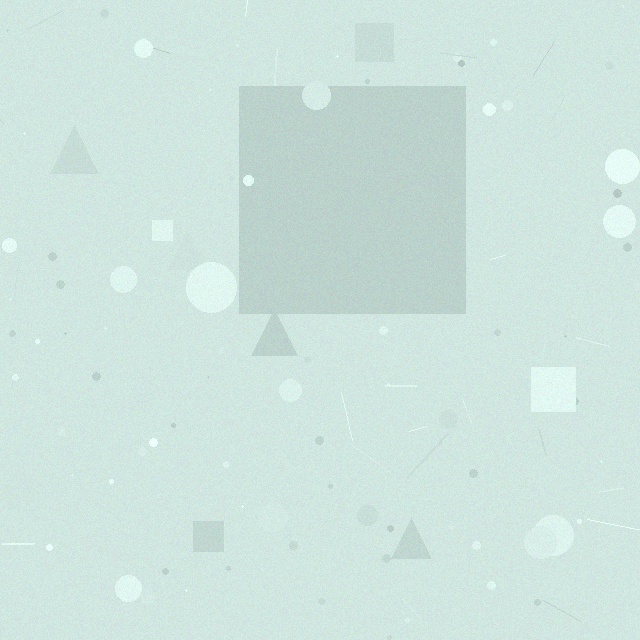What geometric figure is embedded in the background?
A square is embedded in the background.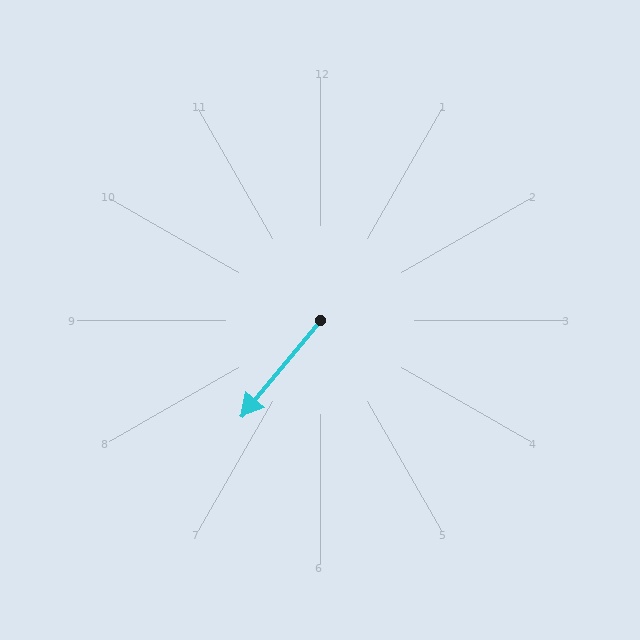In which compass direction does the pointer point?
Southwest.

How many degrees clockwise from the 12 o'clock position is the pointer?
Approximately 219 degrees.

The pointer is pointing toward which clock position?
Roughly 7 o'clock.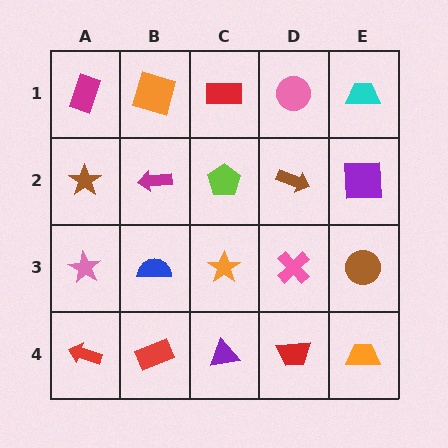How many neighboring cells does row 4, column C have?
3.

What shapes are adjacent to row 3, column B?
A magenta arrow (row 2, column B), a red rectangle (row 4, column B), a pink star (row 3, column A), an orange star (row 3, column C).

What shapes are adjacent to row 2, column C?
A red rectangle (row 1, column C), an orange star (row 3, column C), a magenta arrow (row 2, column B), a brown arrow (row 2, column D).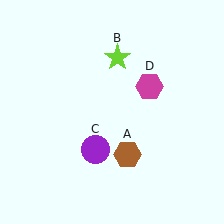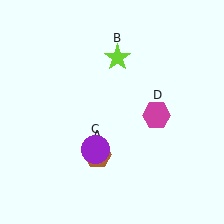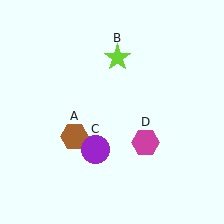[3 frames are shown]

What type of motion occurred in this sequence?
The brown hexagon (object A), magenta hexagon (object D) rotated clockwise around the center of the scene.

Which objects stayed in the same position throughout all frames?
Lime star (object B) and purple circle (object C) remained stationary.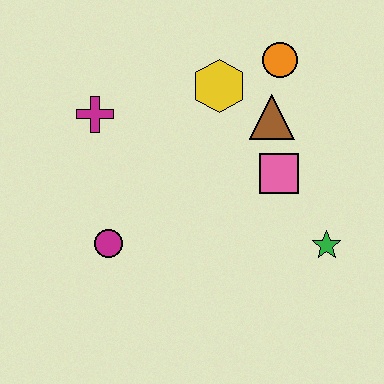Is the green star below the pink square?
Yes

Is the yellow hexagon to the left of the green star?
Yes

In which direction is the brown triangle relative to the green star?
The brown triangle is above the green star.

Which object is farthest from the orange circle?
The magenta circle is farthest from the orange circle.